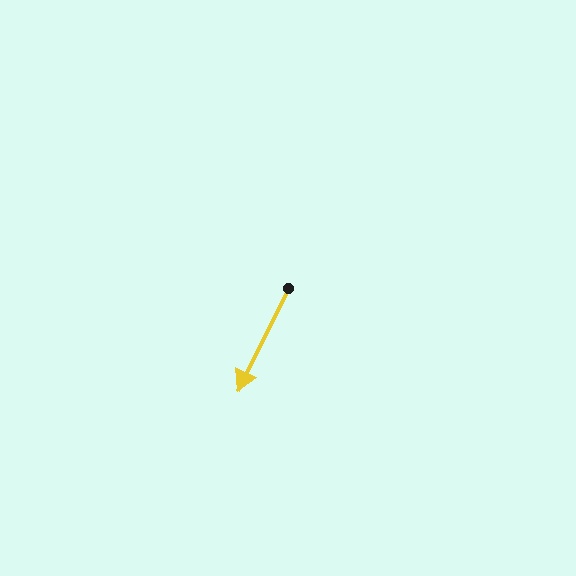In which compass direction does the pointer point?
Southwest.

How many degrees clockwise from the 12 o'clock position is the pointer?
Approximately 206 degrees.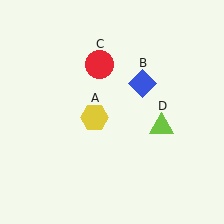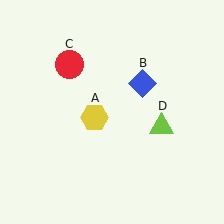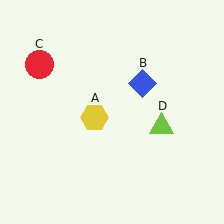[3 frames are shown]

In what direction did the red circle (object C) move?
The red circle (object C) moved left.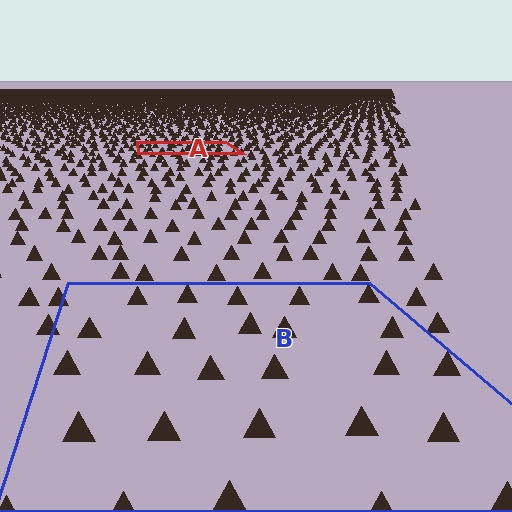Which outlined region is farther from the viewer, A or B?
Region A is farther from the viewer — the texture elements inside it appear smaller and more densely packed.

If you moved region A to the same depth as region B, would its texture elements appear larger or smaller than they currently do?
They would appear larger. At a closer depth, the same texture elements are projected at a bigger on-screen size.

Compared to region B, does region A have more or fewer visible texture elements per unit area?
Region A has more texture elements per unit area — they are packed more densely because it is farther away.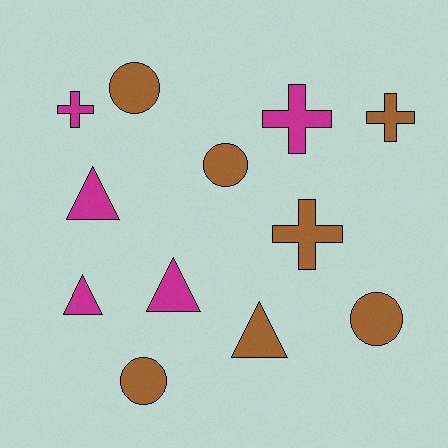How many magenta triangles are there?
There are 3 magenta triangles.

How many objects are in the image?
There are 12 objects.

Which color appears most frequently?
Brown, with 7 objects.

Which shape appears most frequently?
Circle, with 4 objects.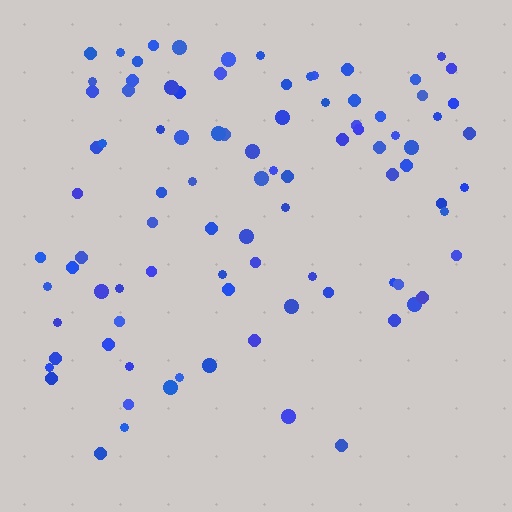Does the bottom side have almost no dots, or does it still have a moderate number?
Still a moderate number, just noticeably fewer than the top.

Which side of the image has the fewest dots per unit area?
The bottom.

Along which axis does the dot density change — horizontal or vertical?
Vertical.